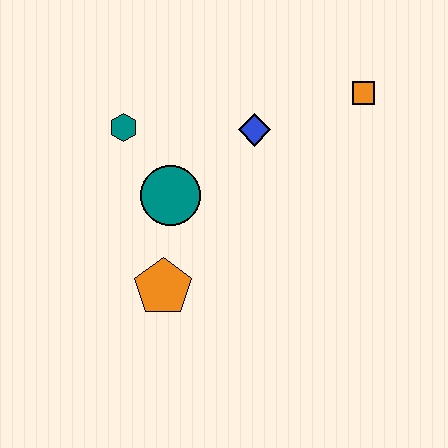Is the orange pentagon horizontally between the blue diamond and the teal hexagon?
Yes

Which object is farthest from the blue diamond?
The orange pentagon is farthest from the blue diamond.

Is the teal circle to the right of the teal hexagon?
Yes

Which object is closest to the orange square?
The blue diamond is closest to the orange square.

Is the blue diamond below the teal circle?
No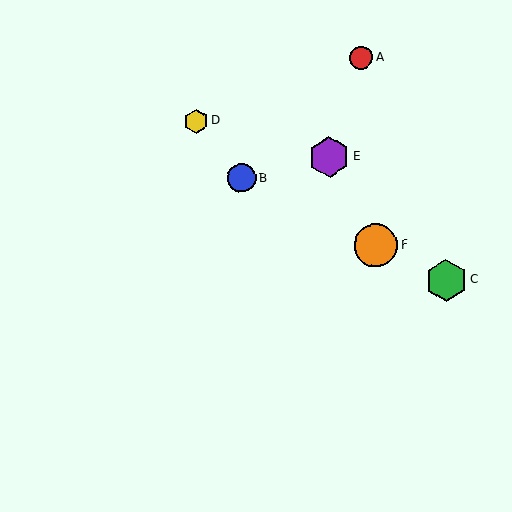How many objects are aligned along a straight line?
3 objects (B, C, F) are aligned along a straight line.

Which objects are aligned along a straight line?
Objects B, C, F are aligned along a straight line.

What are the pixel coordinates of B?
Object B is at (241, 178).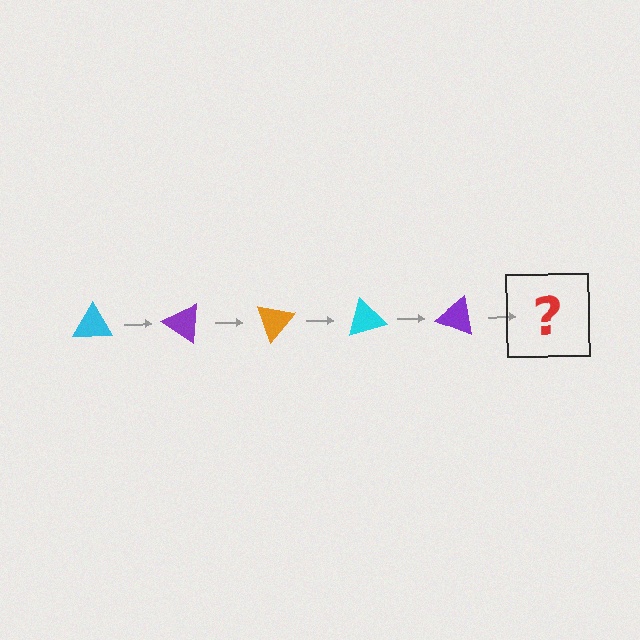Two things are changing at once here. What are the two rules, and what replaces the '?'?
The two rules are that it rotates 35 degrees each step and the color cycles through cyan, purple, and orange. The '?' should be an orange triangle, rotated 175 degrees from the start.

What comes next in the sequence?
The next element should be an orange triangle, rotated 175 degrees from the start.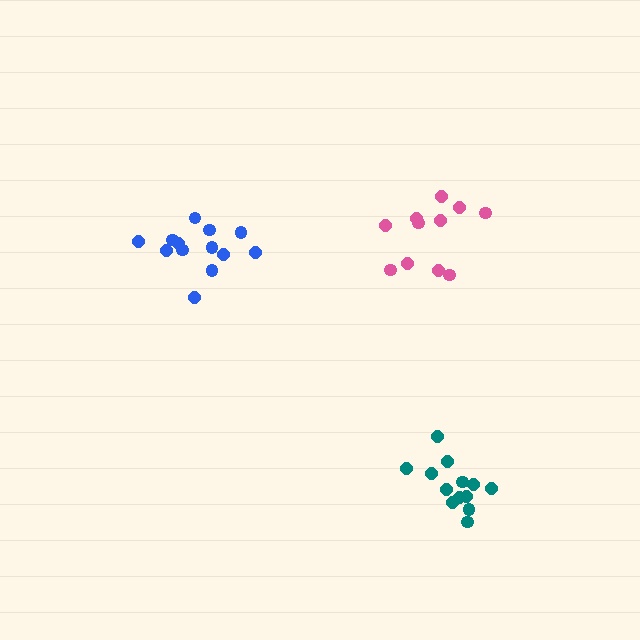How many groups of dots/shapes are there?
There are 3 groups.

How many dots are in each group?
Group 1: 13 dots, Group 2: 11 dots, Group 3: 13 dots (37 total).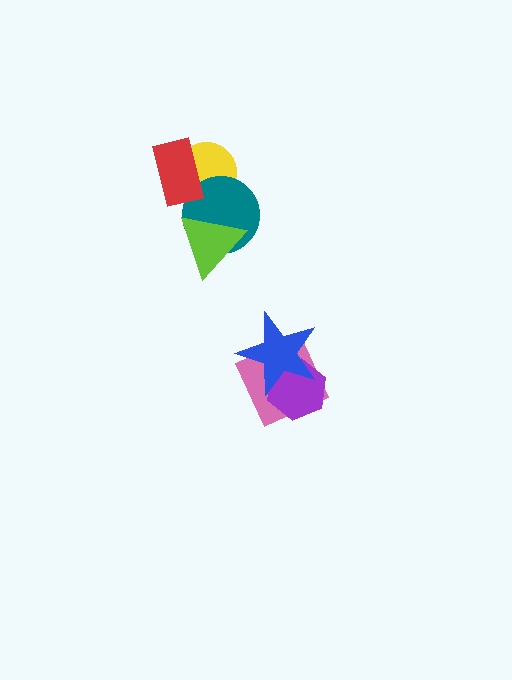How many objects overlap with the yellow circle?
2 objects overlap with the yellow circle.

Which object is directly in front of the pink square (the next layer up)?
The purple hexagon is directly in front of the pink square.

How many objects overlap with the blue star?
2 objects overlap with the blue star.